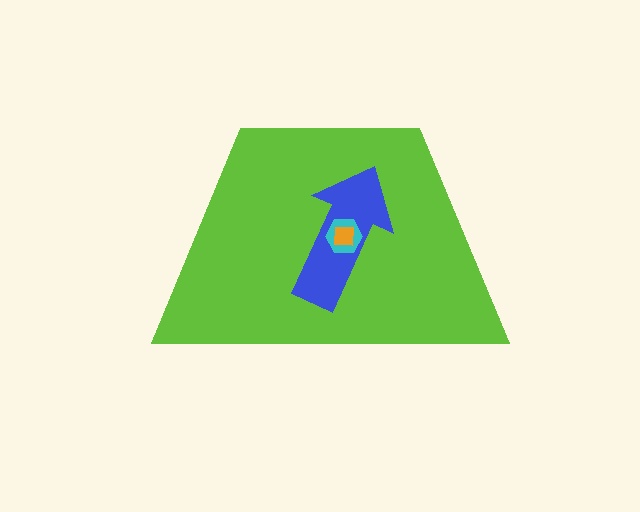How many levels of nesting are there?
4.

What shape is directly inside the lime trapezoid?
The blue arrow.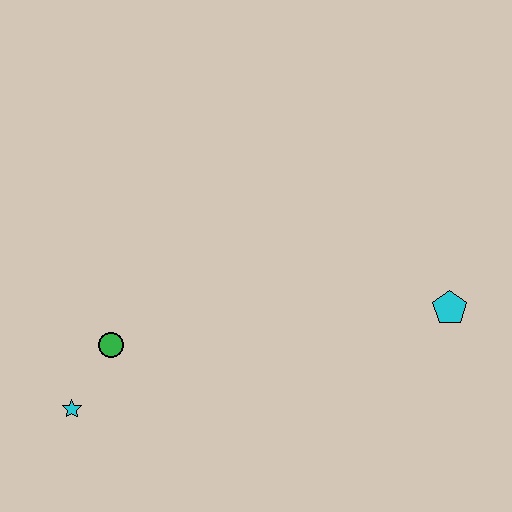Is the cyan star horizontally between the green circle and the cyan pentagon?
No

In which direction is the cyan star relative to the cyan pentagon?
The cyan star is to the left of the cyan pentagon.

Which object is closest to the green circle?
The cyan star is closest to the green circle.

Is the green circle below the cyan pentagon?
Yes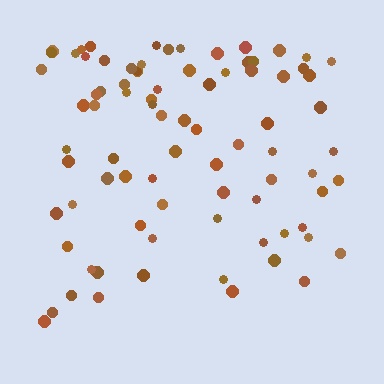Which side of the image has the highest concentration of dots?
The top.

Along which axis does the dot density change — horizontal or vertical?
Vertical.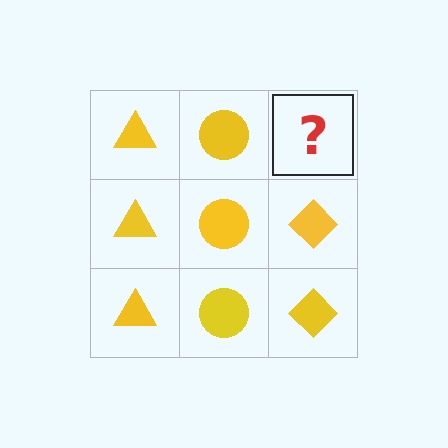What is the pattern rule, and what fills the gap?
The rule is that each column has a consistent shape. The gap should be filled with a yellow diamond.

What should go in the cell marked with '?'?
The missing cell should contain a yellow diamond.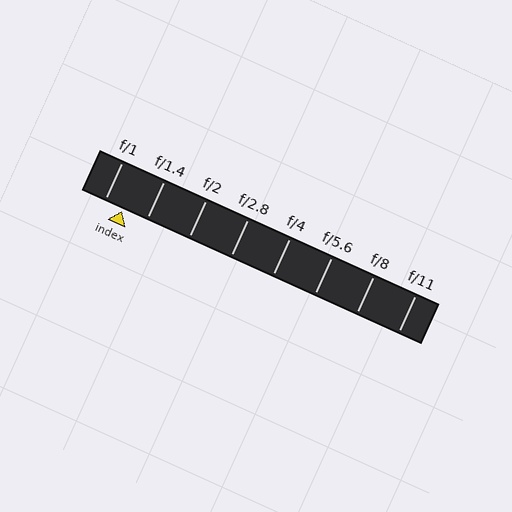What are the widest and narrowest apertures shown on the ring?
The widest aperture shown is f/1 and the narrowest is f/11.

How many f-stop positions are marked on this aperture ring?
There are 8 f-stop positions marked.